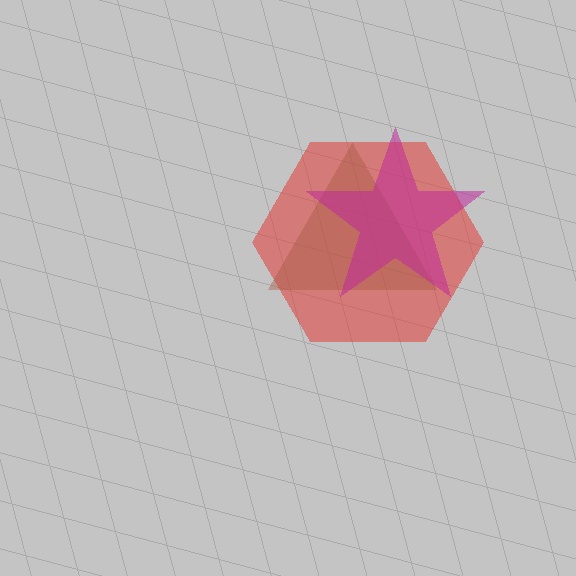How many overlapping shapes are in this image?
There are 3 overlapping shapes in the image.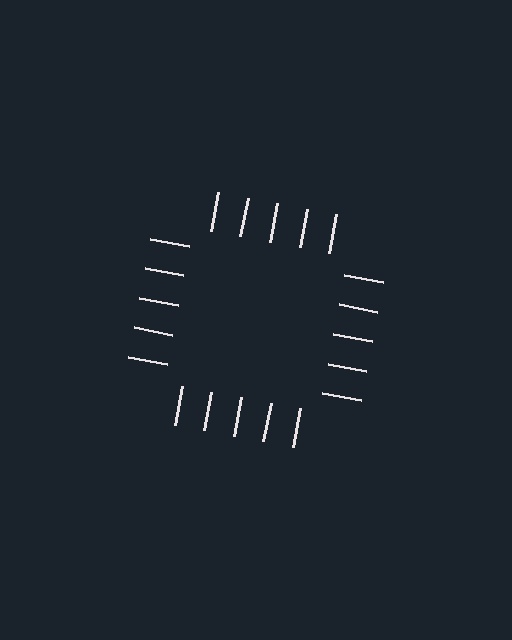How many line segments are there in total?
20 — 5 along each of the 4 edges.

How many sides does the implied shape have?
4 sides — the line-ends trace a square.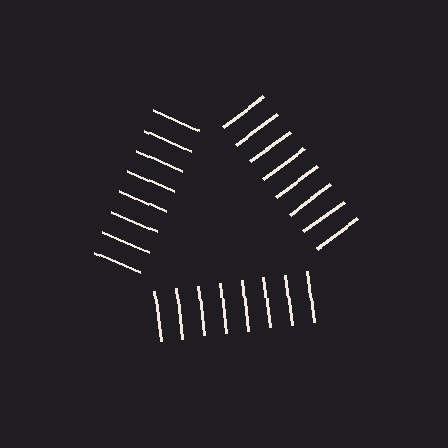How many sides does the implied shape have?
3 sides — the line-ends trace a triangle.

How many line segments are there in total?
24 — 8 along each of the 3 edges.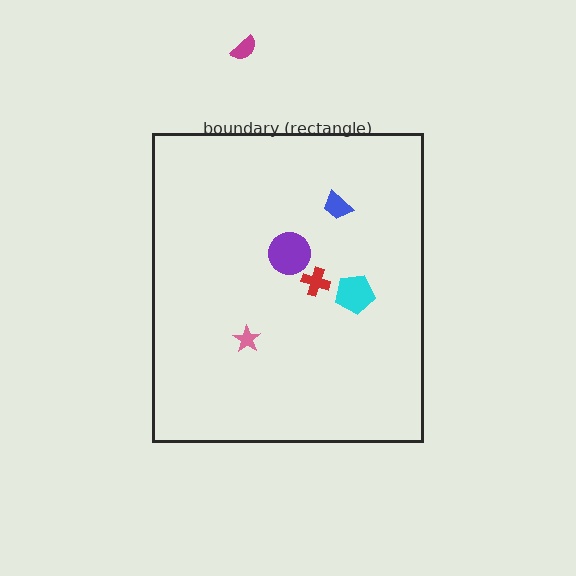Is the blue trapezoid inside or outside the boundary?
Inside.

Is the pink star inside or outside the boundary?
Inside.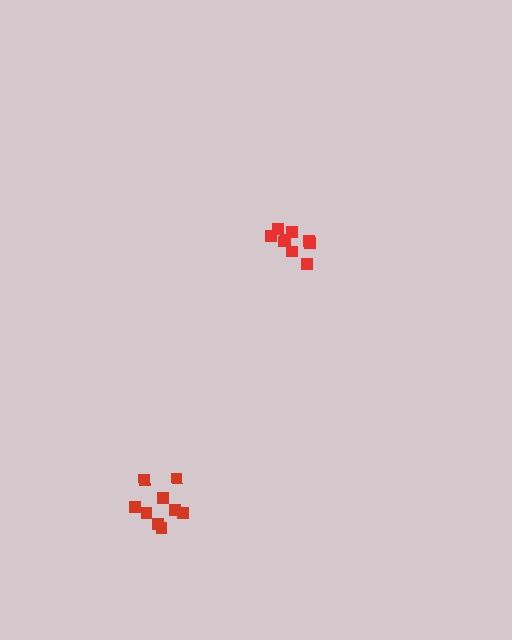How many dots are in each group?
Group 1: 9 dots, Group 2: 9 dots (18 total).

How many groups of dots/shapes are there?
There are 2 groups.